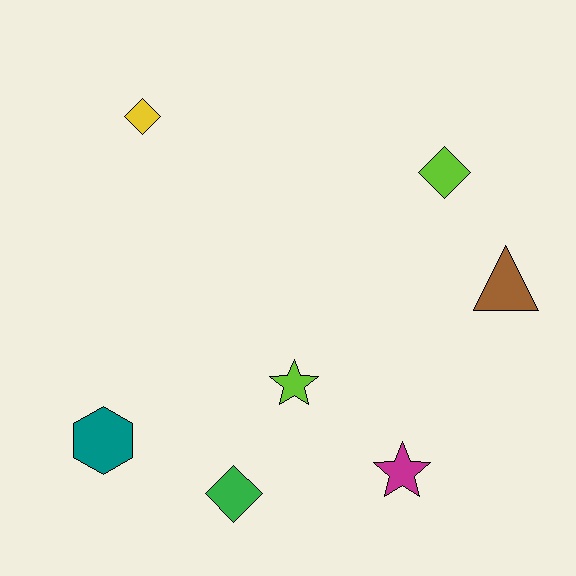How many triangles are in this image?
There is 1 triangle.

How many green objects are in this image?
There is 1 green object.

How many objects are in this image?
There are 7 objects.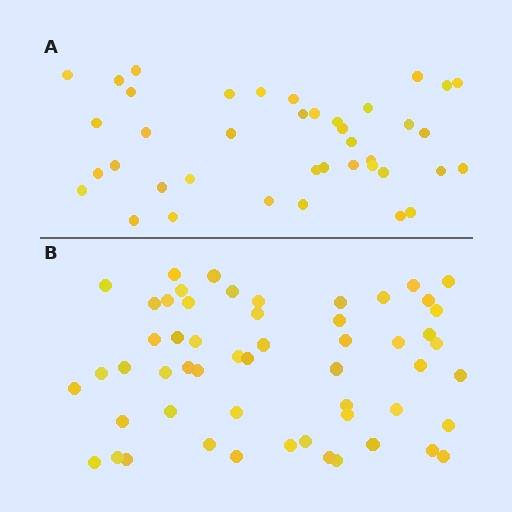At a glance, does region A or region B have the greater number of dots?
Region B (the bottom region) has more dots.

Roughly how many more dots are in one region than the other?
Region B has approximately 15 more dots than region A.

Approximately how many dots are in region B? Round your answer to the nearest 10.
About 60 dots. (The exact count is 55, which rounds to 60.)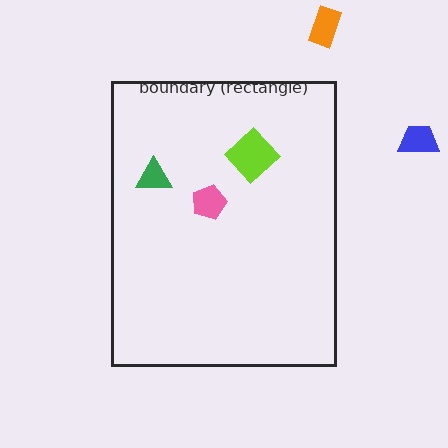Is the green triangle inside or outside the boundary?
Inside.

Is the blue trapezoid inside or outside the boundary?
Outside.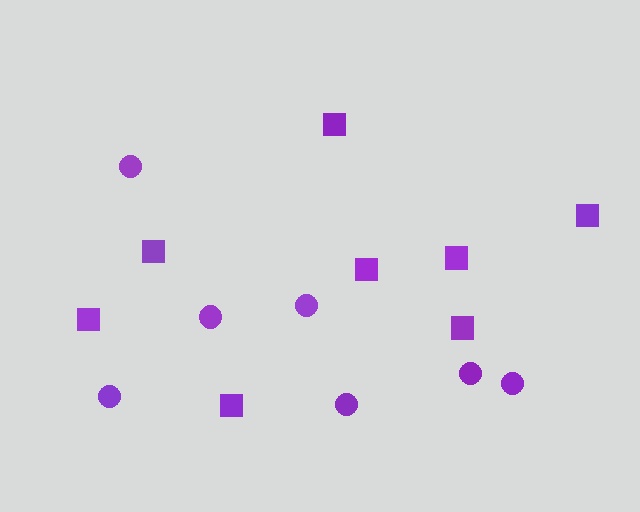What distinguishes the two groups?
There are 2 groups: one group of circles (7) and one group of squares (8).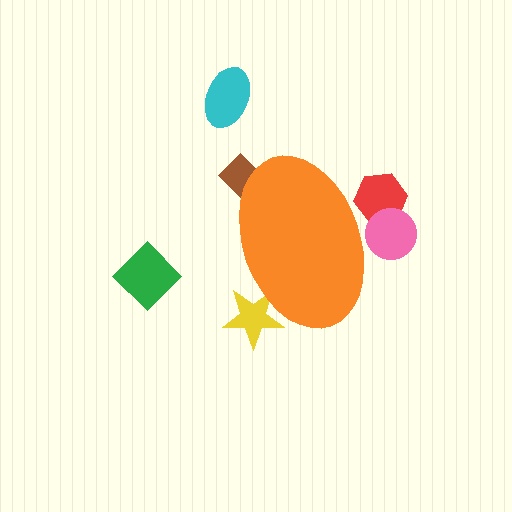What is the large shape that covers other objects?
An orange ellipse.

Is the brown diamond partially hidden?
Yes, the brown diamond is partially hidden behind the orange ellipse.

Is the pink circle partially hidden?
Yes, the pink circle is partially hidden behind the orange ellipse.